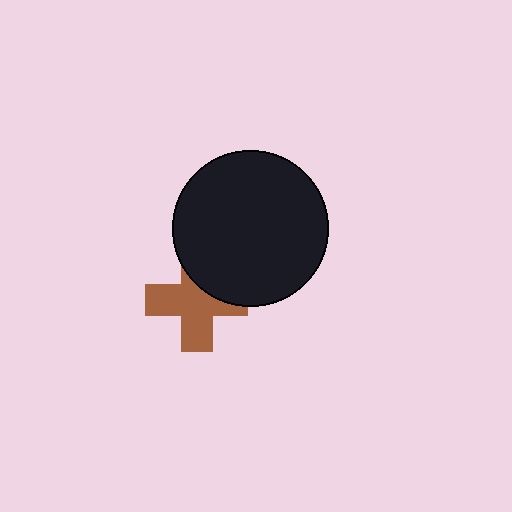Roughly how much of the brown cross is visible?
Most of it is visible (roughly 67%).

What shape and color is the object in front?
The object in front is a black circle.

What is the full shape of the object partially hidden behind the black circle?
The partially hidden object is a brown cross.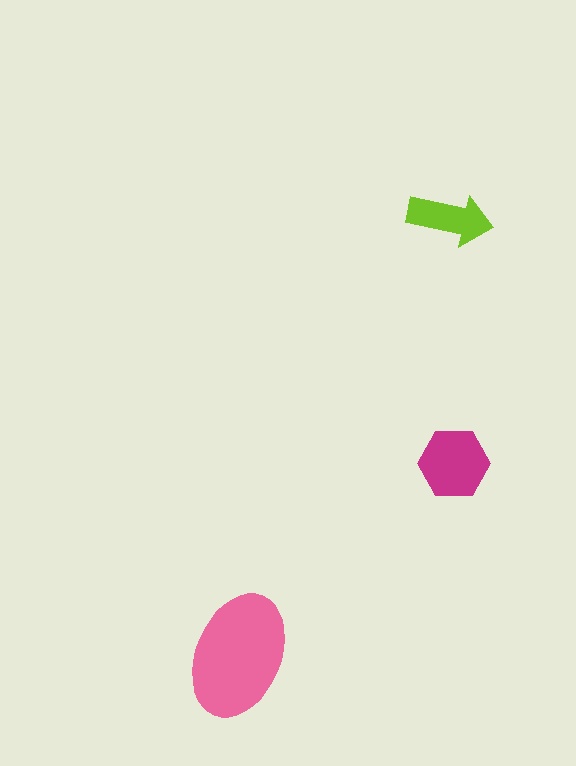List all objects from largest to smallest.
The pink ellipse, the magenta hexagon, the lime arrow.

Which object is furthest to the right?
The magenta hexagon is rightmost.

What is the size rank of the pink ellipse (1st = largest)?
1st.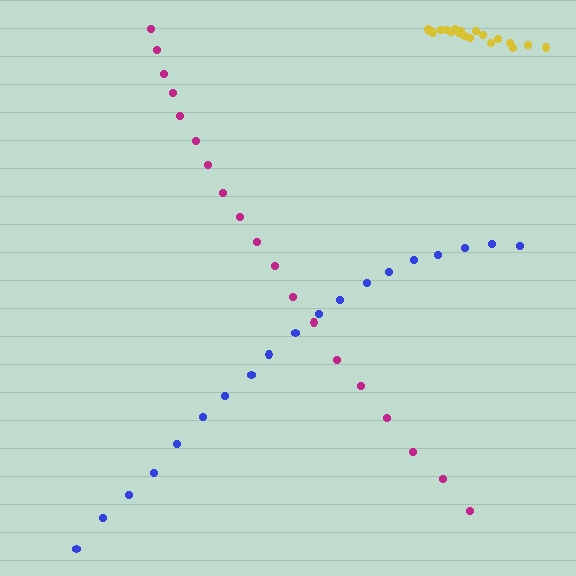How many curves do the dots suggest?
There are 3 distinct paths.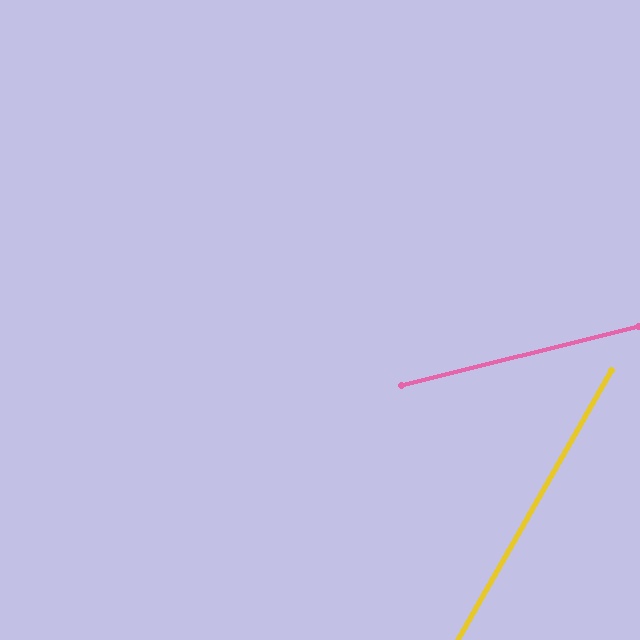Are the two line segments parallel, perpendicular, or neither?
Neither parallel nor perpendicular — they differ by about 46°.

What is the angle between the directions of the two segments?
Approximately 46 degrees.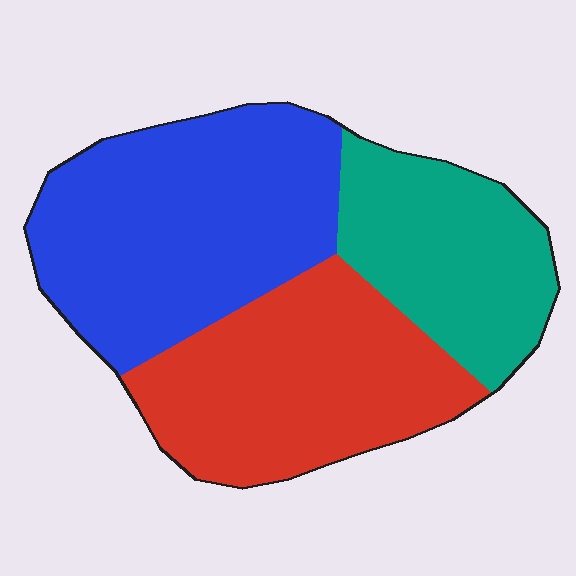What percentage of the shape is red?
Red covers 34% of the shape.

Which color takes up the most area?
Blue, at roughly 40%.